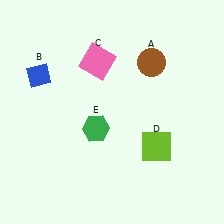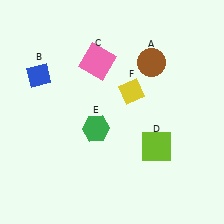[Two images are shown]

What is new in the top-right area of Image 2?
A yellow diamond (F) was added in the top-right area of Image 2.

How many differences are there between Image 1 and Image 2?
There is 1 difference between the two images.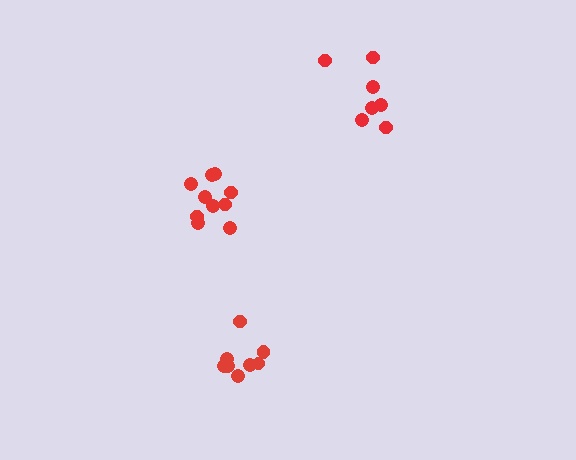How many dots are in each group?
Group 1: 10 dots, Group 2: 7 dots, Group 3: 8 dots (25 total).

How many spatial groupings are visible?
There are 3 spatial groupings.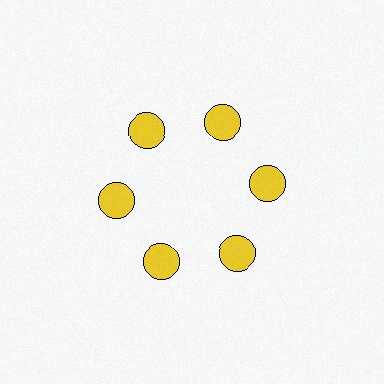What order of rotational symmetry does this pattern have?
This pattern has 6-fold rotational symmetry.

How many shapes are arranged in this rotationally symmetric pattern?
There are 6 shapes, arranged in 6 groups of 1.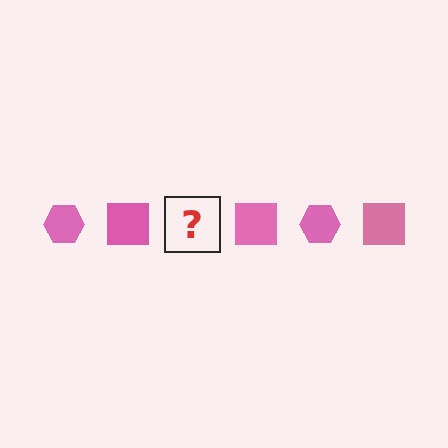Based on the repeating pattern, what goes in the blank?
The blank should be a pink hexagon.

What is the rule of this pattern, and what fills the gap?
The rule is that the pattern cycles through hexagon, square shapes in pink. The gap should be filled with a pink hexagon.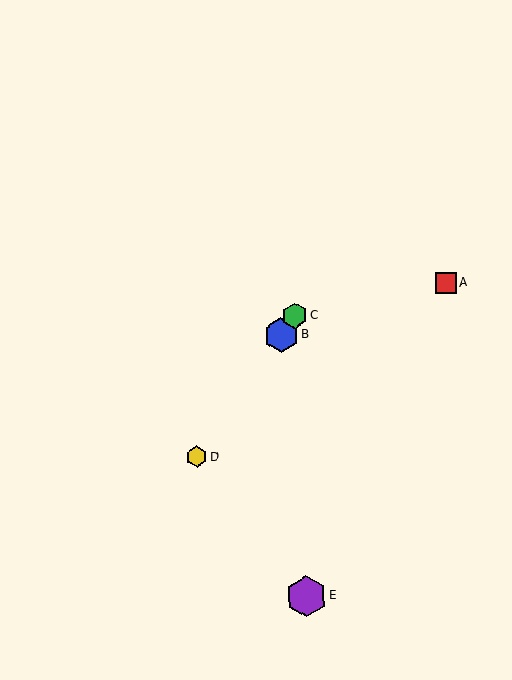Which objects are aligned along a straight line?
Objects B, C, D are aligned along a straight line.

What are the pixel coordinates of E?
Object E is at (306, 596).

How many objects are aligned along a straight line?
3 objects (B, C, D) are aligned along a straight line.